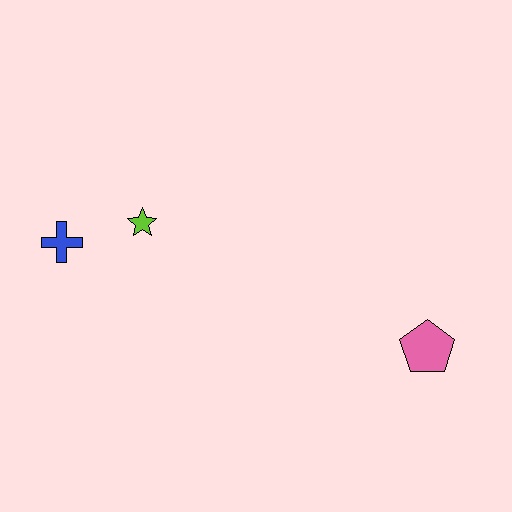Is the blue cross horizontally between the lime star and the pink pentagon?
No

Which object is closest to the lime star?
The blue cross is closest to the lime star.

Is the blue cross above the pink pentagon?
Yes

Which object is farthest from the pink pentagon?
The blue cross is farthest from the pink pentagon.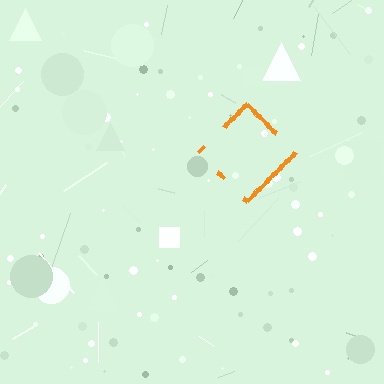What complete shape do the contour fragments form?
The contour fragments form a diamond.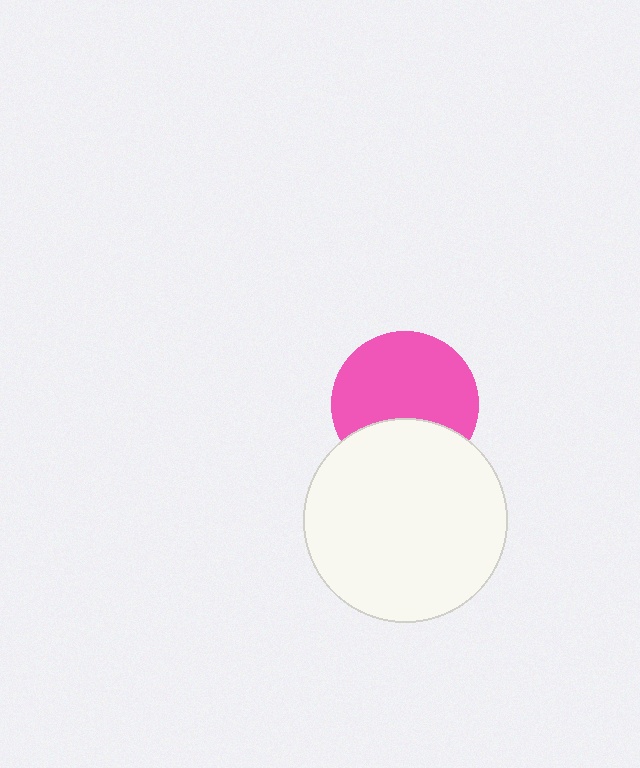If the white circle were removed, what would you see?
You would see the complete pink circle.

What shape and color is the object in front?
The object in front is a white circle.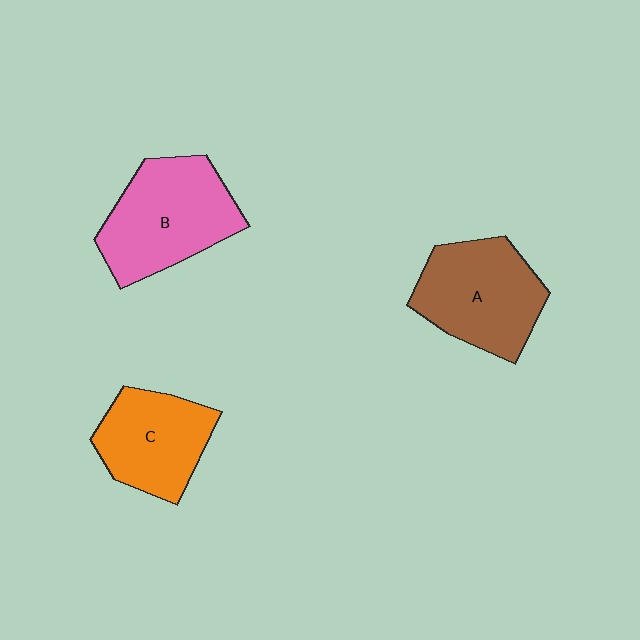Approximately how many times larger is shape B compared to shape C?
Approximately 1.3 times.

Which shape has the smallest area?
Shape C (orange).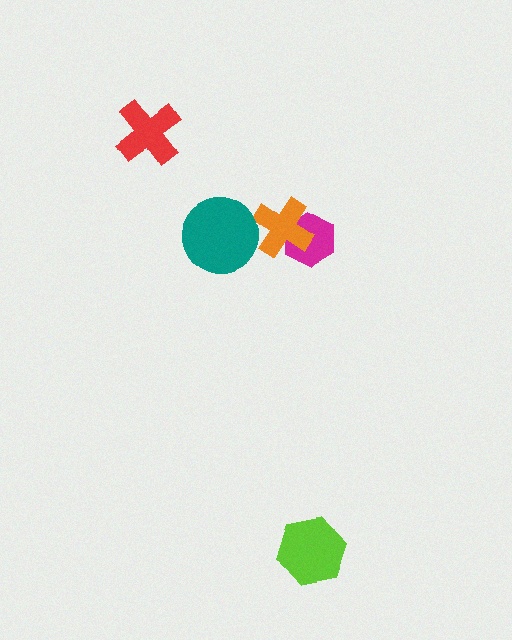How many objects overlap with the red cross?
0 objects overlap with the red cross.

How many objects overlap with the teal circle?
0 objects overlap with the teal circle.